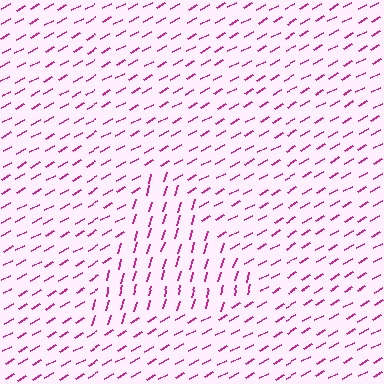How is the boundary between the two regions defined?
The boundary is defined purely by a change in line orientation (approximately 45 degrees difference). All lines are the same color and thickness.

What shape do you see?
I see a triangle.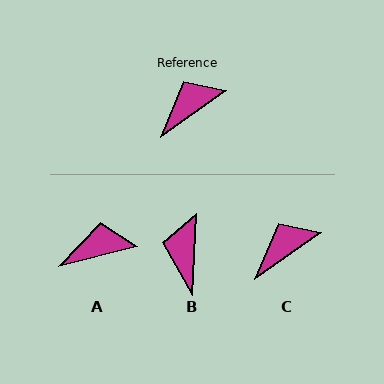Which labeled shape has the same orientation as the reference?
C.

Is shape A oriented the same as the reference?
No, it is off by about 21 degrees.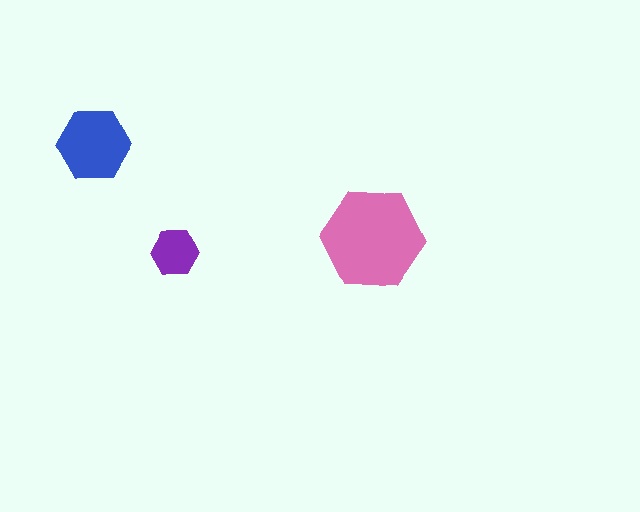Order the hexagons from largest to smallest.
the pink one, the blue one, the purple one.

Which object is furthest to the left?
The blue hexagon is leftmost.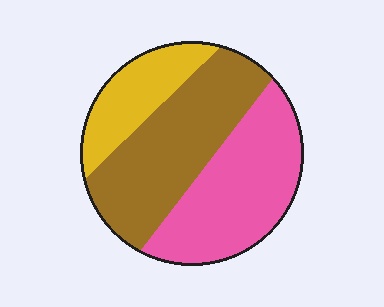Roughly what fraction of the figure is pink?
Pink covers around 40% of the figure.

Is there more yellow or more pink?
Pink.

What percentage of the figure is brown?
Brown takes up about two fifths (2/5) of the figure.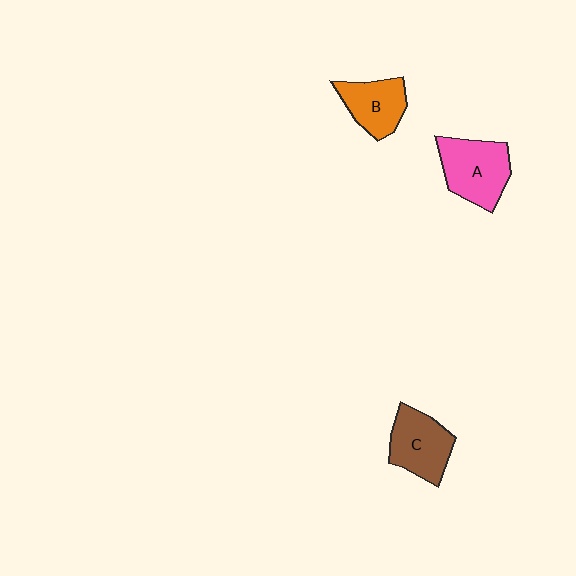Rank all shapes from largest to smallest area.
From largest to smallest: A (pink), C (brown), B (orange).